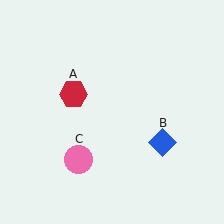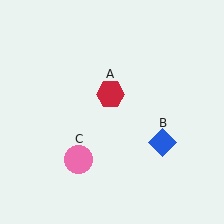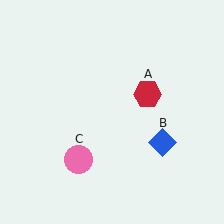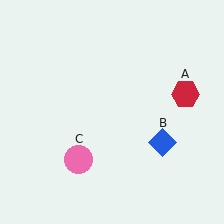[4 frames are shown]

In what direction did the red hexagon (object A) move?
The red hexagon (object A) moved right.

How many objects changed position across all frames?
1 object changed position: red hexagon (object A).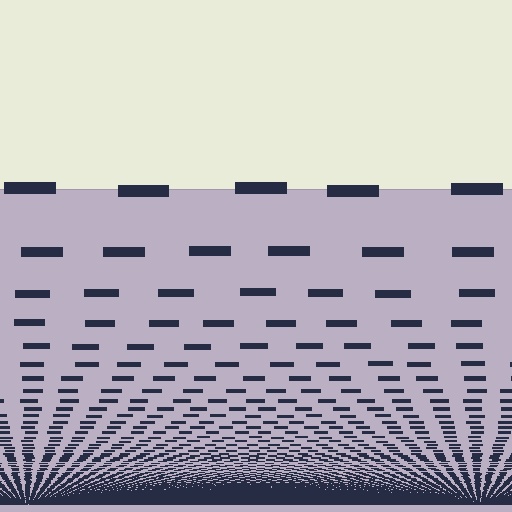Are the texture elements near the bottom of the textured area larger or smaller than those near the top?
Smaller. The gradient is inverted — elements near the bottom are smaller and denser.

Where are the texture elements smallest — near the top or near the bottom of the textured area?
Near the bottom.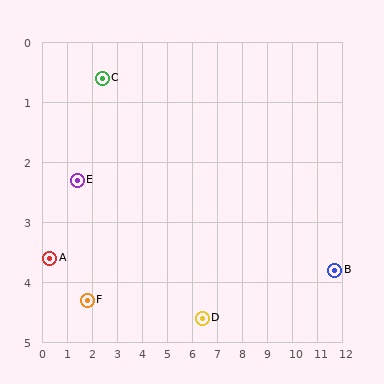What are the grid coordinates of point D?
Point D is at approximately (6.4, 4.6).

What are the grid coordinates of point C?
Point C is at approximately (2.4, 0.6).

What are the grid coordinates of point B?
Point B is at approximately (11.7, 3.8).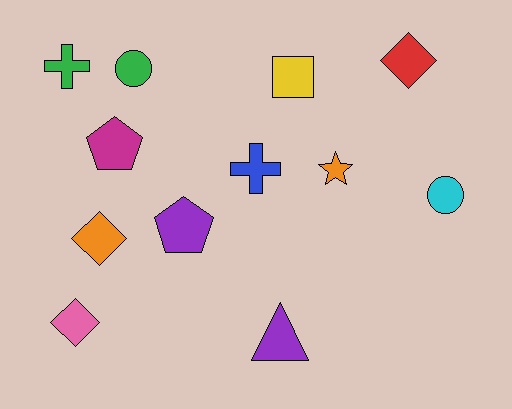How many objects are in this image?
There are 12 objects.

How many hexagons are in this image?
There are no hexagons.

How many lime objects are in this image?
There are no lime objects.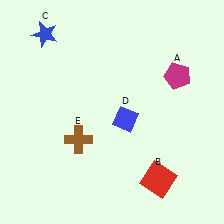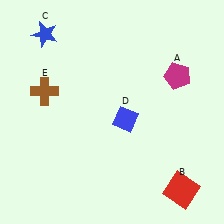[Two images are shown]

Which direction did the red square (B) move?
The red square (B) moved right.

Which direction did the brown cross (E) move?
The brown cross (E) moved up.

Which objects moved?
The objects that moved are: the red square (B), the brown cross (E).